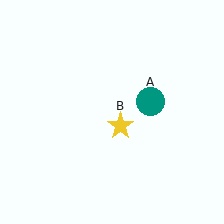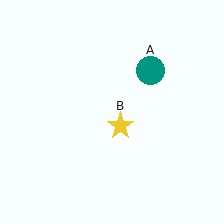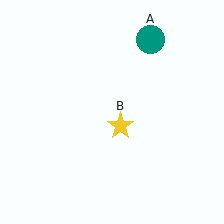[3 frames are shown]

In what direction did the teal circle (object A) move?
The teal circle (object A) moved up.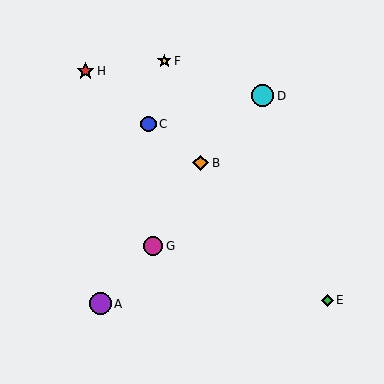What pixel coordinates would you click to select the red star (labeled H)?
Click at (85, 71) to select the red star H.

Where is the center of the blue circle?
The center of the blue circle is at (149, 124).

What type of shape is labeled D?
Shape D is a cyan circle.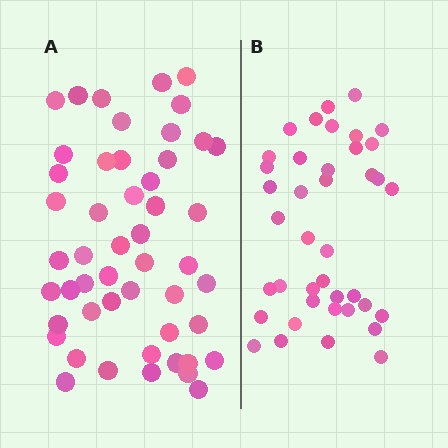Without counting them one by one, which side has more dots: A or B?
Region A (the left region) has more dots.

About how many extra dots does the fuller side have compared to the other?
Region A has roughly 10 or so more dots than region B.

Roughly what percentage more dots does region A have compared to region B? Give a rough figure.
About 25% more.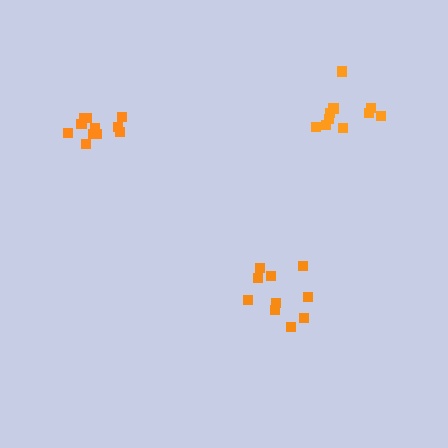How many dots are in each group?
Group 1: 10 dots, Group 2: 11 dots, Group 3: 10 dots (31 total).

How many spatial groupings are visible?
There are 3 spatial groupings.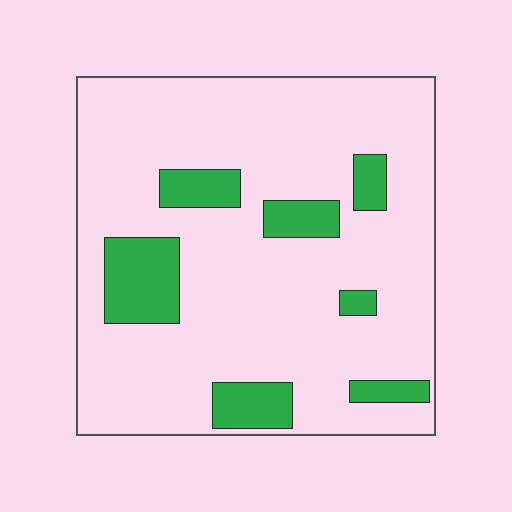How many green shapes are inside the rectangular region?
7.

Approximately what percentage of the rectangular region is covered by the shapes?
Approximately 15%.